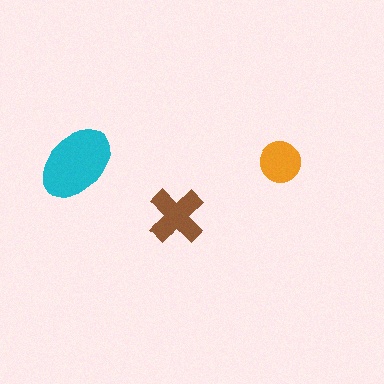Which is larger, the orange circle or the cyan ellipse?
The cyan ellipse.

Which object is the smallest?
The orange circle.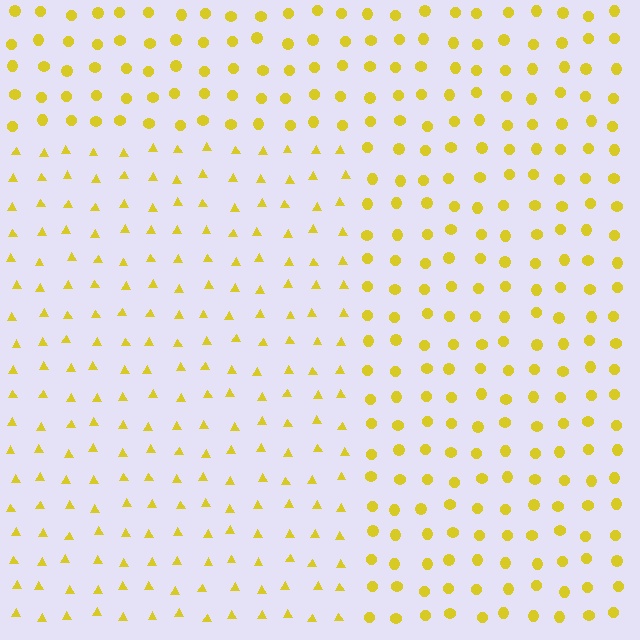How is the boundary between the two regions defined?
The boundary is defined by a change in element shape: triangles inside vs. circles outside. All elements share the same color and spacing.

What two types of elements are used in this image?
The image uses triangles inside the rectangle region and circles outside it.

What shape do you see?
I see a rectangle.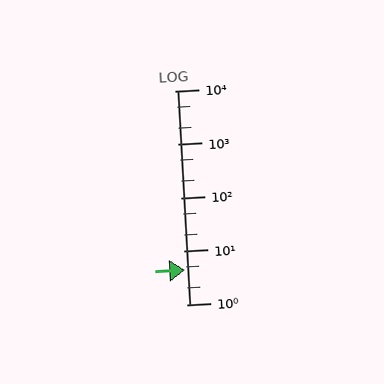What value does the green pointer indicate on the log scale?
The pointer indicates approximately 4.5.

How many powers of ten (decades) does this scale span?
The scale spans 4 decades, from 1 to 10000.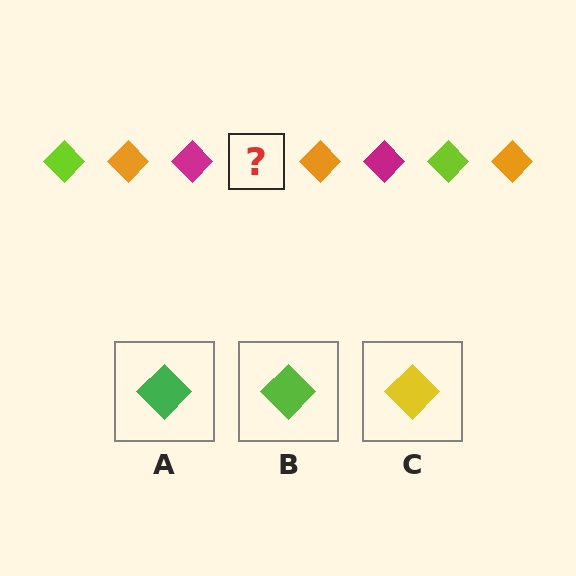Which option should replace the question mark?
Option B.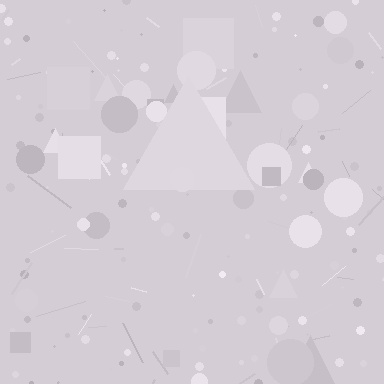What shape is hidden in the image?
A triangle is hidden in the image.